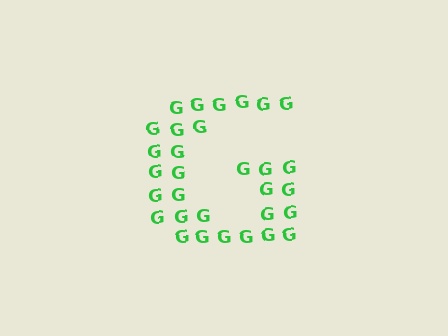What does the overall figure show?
The overall figure shows the letter G.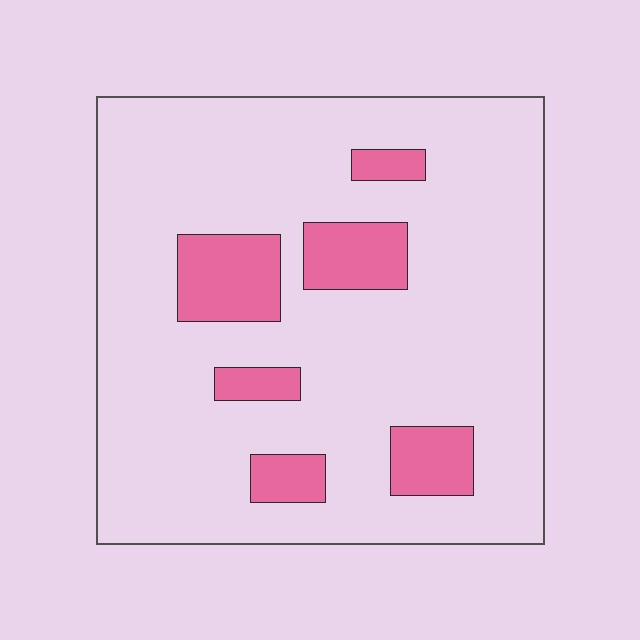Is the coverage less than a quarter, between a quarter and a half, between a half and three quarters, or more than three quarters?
Less than a quarter.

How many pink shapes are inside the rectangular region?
6.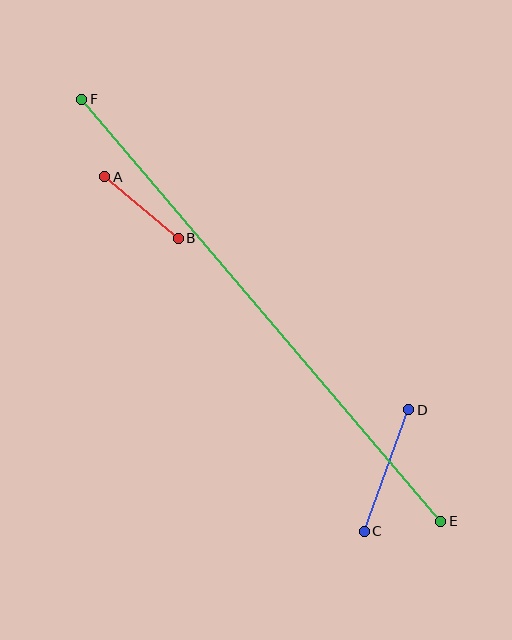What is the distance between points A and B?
The distance is approximately 96 pixels.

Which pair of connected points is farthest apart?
Points E and F are farthest apart.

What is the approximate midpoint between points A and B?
The midpoint is at approximately (141, 208) pixels.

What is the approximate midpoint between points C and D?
The midpoint is at approximately (387, 471) pixels.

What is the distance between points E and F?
The distance is approximately 554 pixels.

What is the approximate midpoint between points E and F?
The midpoint is at approximately (261, 310) pixels.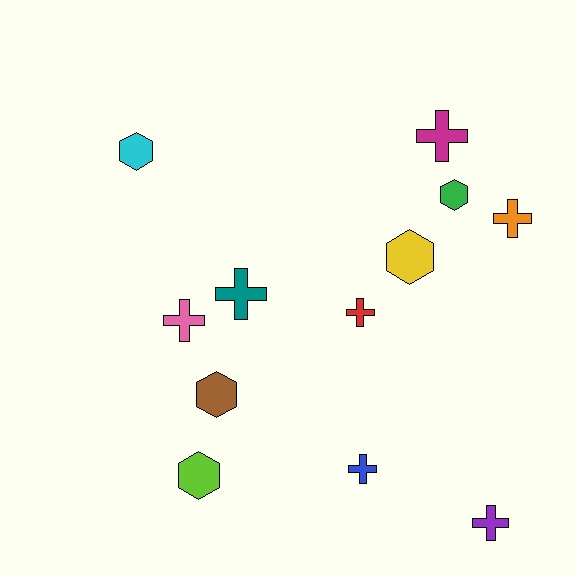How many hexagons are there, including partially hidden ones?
There are 5 hexagons.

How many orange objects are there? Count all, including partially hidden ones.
There is 1 orange object.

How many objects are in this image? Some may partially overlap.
There are 12 objects.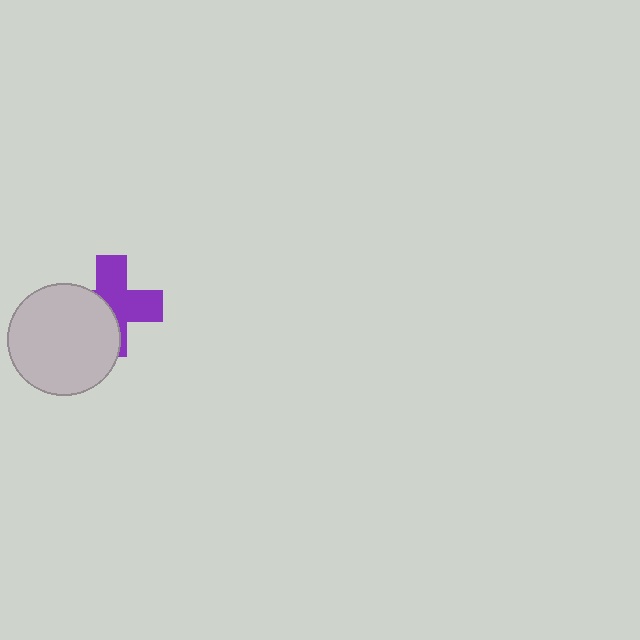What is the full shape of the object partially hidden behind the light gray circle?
The partially hidden object is a purple cross.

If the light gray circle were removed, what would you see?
You would see the complete purple cross.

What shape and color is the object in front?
The object in front is a light gray circle.